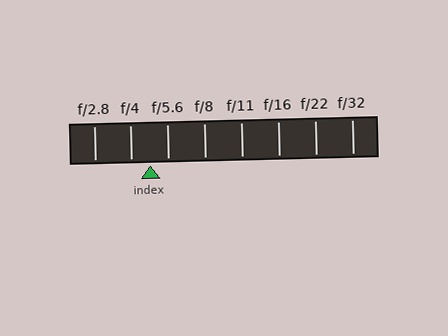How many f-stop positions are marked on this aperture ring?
There are 8 f-stop positions marked.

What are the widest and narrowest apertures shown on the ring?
The widest aperture shown is f/2.8 and the narrowest is f/32.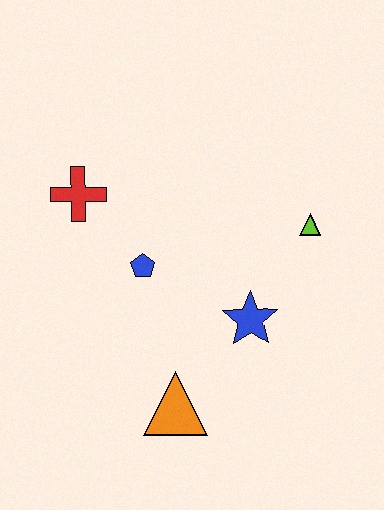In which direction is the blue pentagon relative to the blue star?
The blue pentagon is to the left of the blue star.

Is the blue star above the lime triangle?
No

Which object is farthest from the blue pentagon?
The lime triangle is farthest from the blue pentagon.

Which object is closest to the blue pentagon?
The red cross is closest to the blue pentagon.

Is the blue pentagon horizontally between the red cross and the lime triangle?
Yes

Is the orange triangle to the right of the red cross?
Yes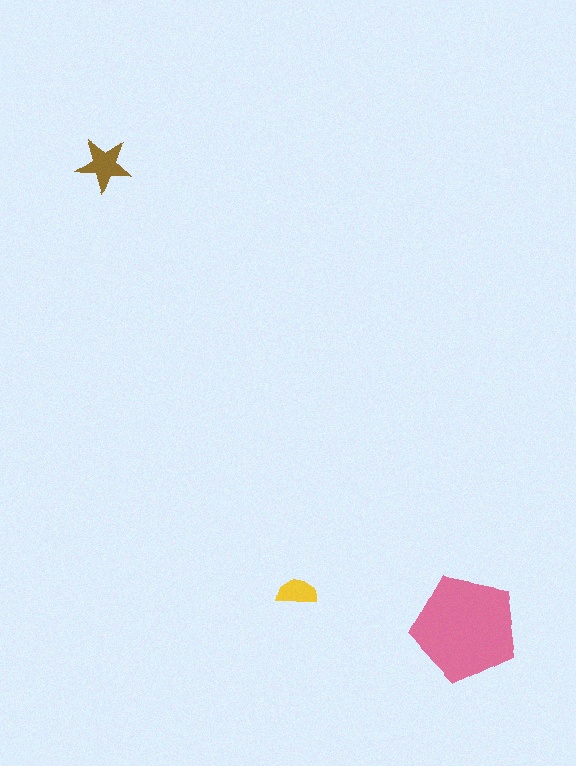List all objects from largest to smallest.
The pink pentagon, the brown star, the yellow semicircle.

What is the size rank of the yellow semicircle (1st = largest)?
3rd.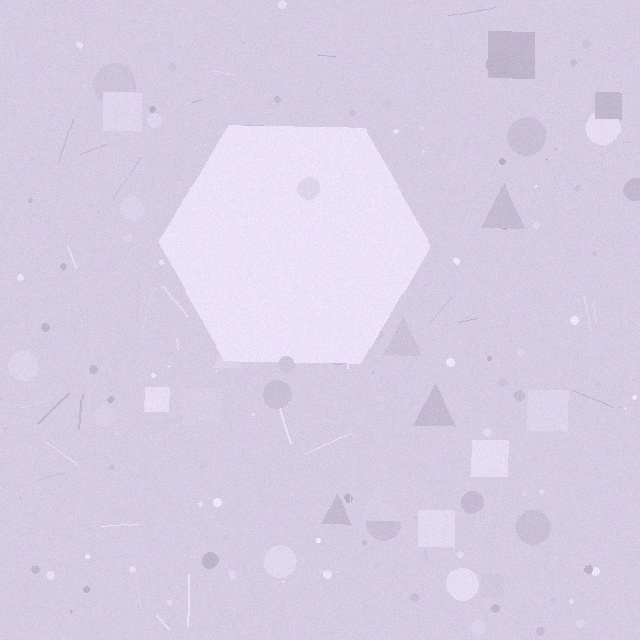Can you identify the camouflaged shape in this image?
The camouflaged shape is a hexagon.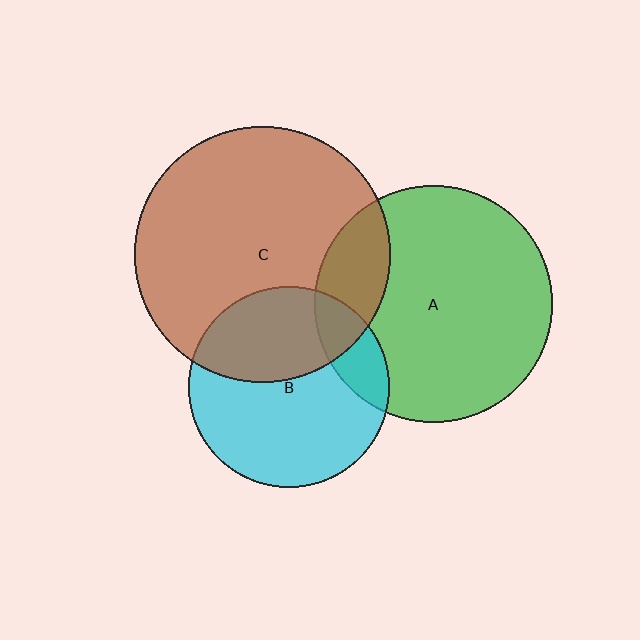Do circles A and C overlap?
Yes.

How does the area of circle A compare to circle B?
Approximately 1.4 times.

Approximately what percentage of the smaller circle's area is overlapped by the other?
Approximately 20%.